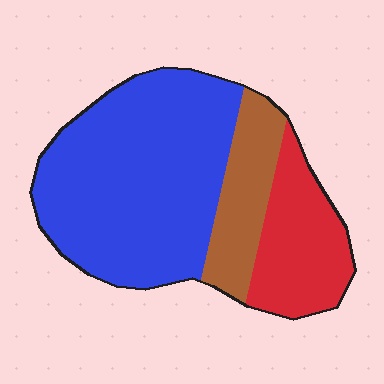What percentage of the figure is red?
Red takes up about one fifth (1/5) of the figure.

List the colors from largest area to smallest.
From largest to smallest: blue, red, brown.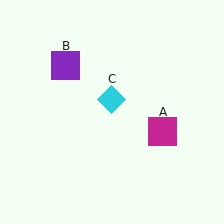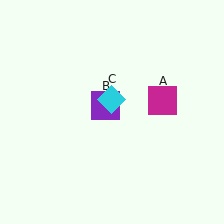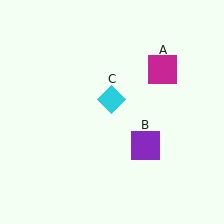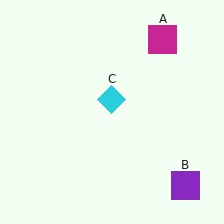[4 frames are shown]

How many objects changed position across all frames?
2 objects changed position: magenta square (object A), purple square (object B).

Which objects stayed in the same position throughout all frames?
Cyan diamond (object C) remained stationary.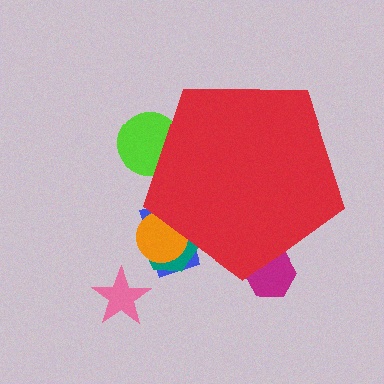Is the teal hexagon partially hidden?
Yes, the teal hexagon is partially hidden behind the red pentagon.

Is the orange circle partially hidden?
Yes, the orange circle is partially hidden behind the red pentagon.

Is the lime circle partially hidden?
Yes, the lime circle is partially hidden behind the red pentagon.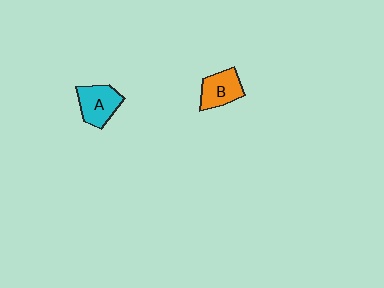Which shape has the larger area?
Shape A (cyan).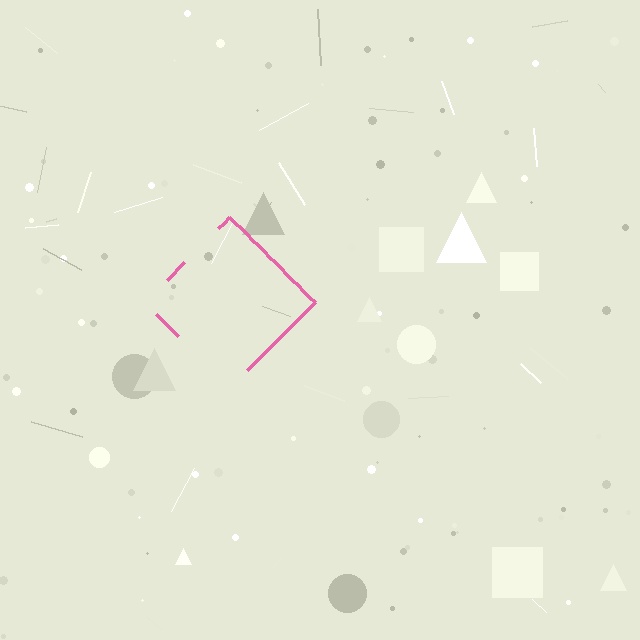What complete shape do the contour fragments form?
The contour fragments form a diamond.